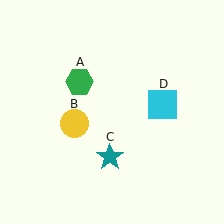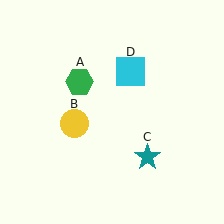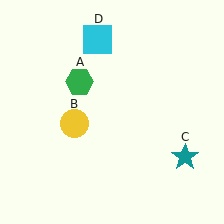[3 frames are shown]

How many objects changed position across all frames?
2 objects changed position: teal star (object C), cyan square (object D).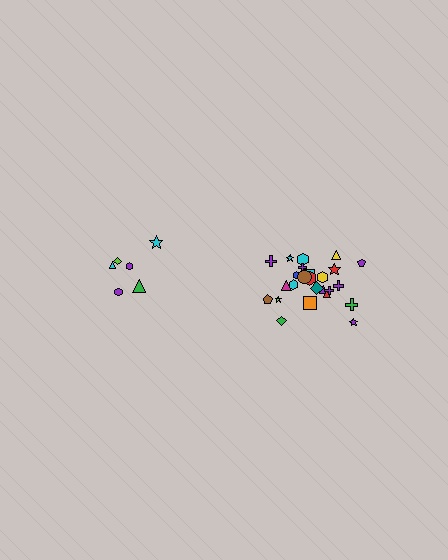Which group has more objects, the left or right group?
The right group.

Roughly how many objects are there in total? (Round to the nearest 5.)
Roughly 30 objects in total.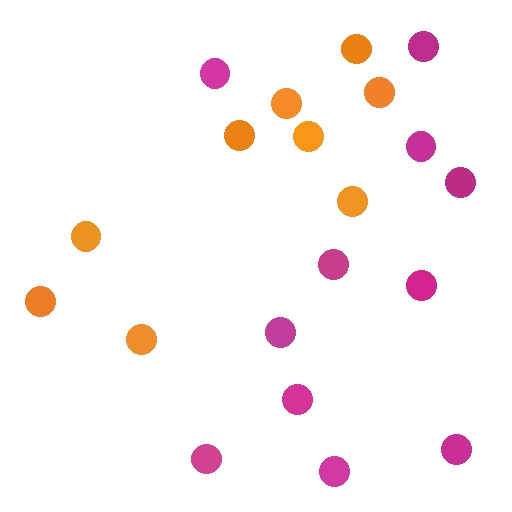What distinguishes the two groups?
There are 2 groups: one group of orange circles (9) and one group of magenta circles (11).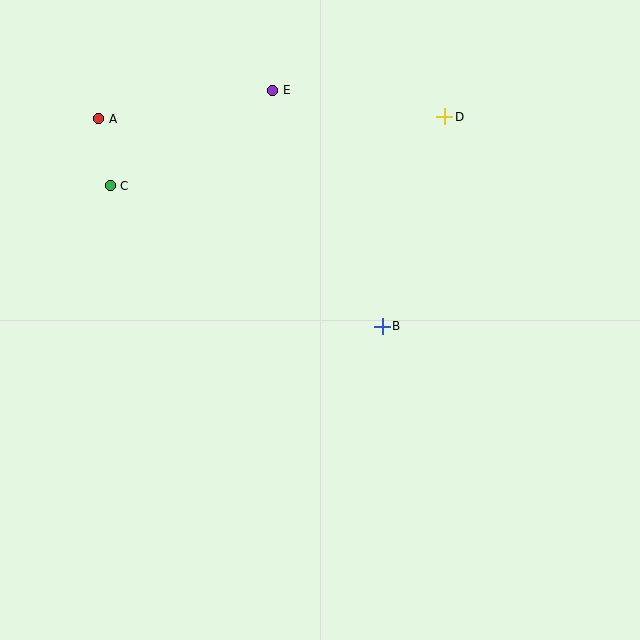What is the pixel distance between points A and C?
The distance between A and C is 68 pixels.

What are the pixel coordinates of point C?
Point C is at (110, 186).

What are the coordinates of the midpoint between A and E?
The midpoint between A and E is at (186, 104).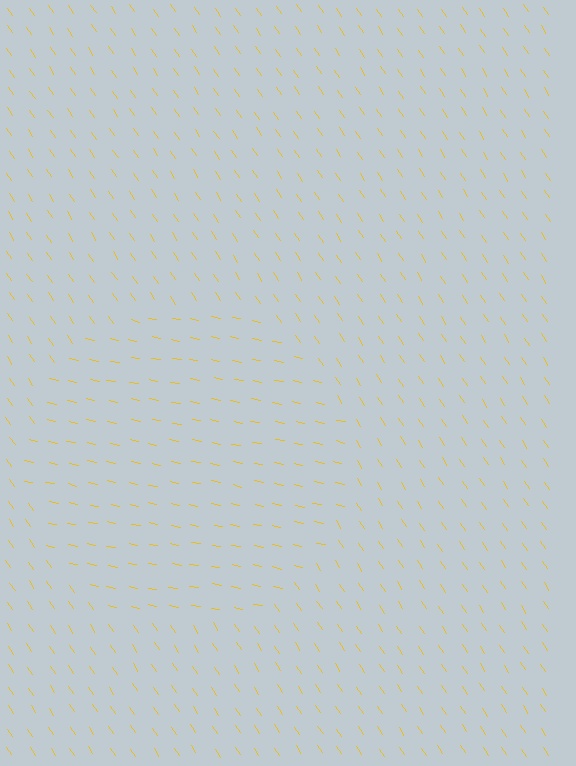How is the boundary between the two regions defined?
The boundary is defined purely by a change in line orientation (approximately 45 degrees difference). All lines are the same color and thickness.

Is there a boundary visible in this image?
Yes, there is a texture boundary formed by a change in line orientation.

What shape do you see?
I see a circle.